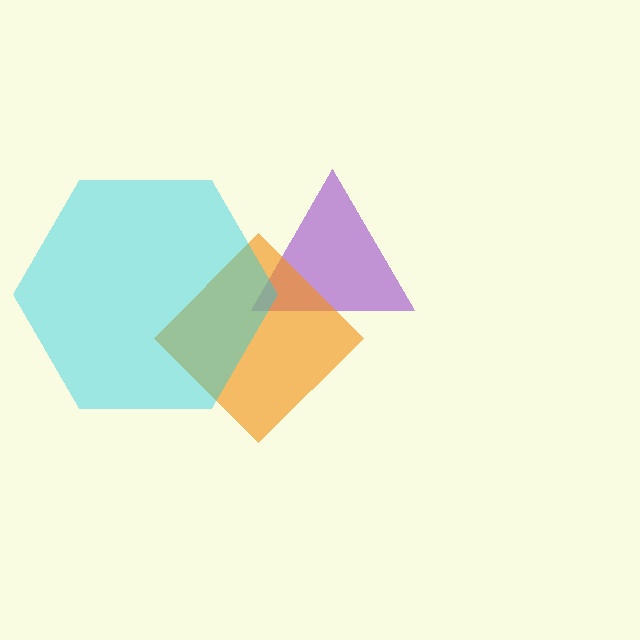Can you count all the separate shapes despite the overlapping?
Yes, there are 3 separate shapes.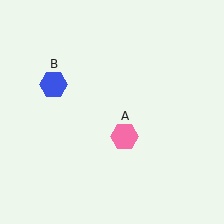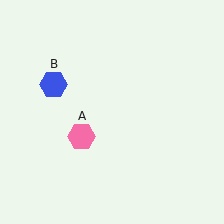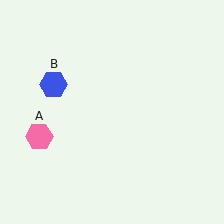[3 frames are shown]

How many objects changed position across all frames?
1 object changed position: pink hexagon (object A).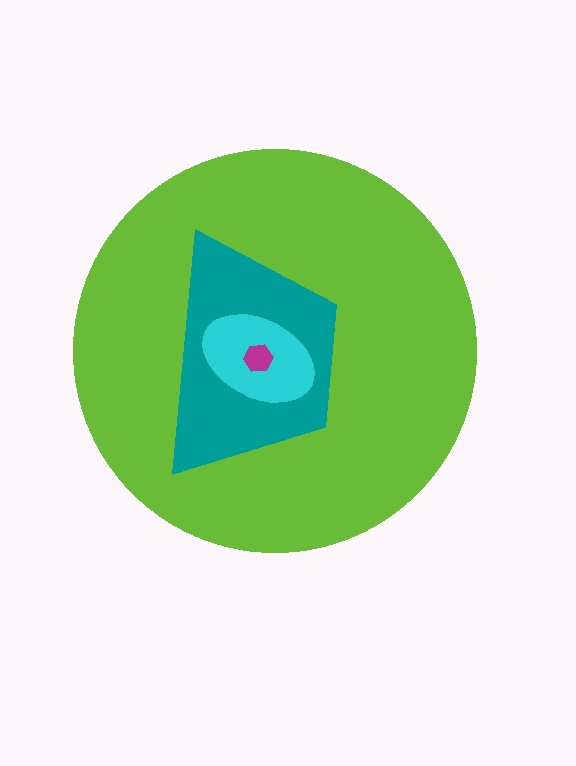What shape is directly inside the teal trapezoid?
The cyan ellipse.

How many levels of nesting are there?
4.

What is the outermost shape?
The lime circle.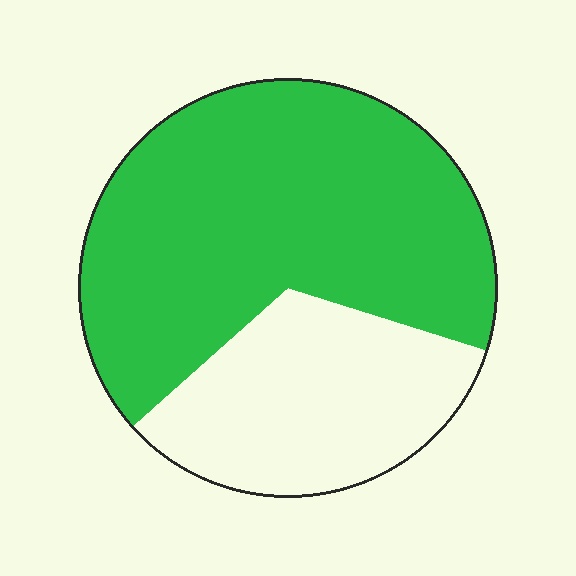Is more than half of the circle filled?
Yes.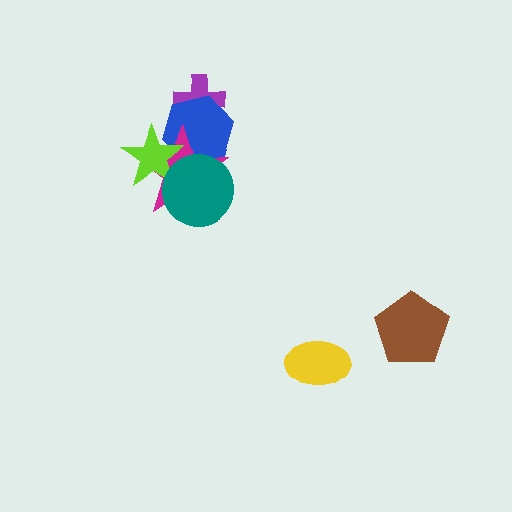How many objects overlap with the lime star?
3 objects overlap with the lime star.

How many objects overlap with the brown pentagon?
0 objects overlap with the brown pentagon.